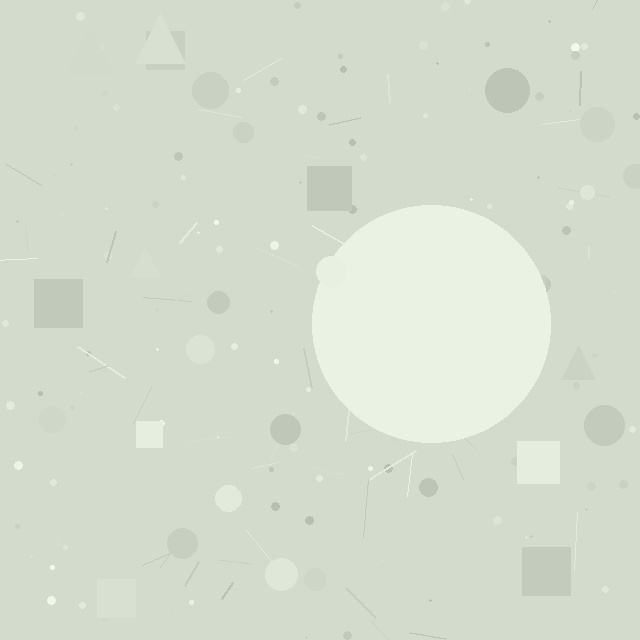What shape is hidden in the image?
A circle is hidden in the image.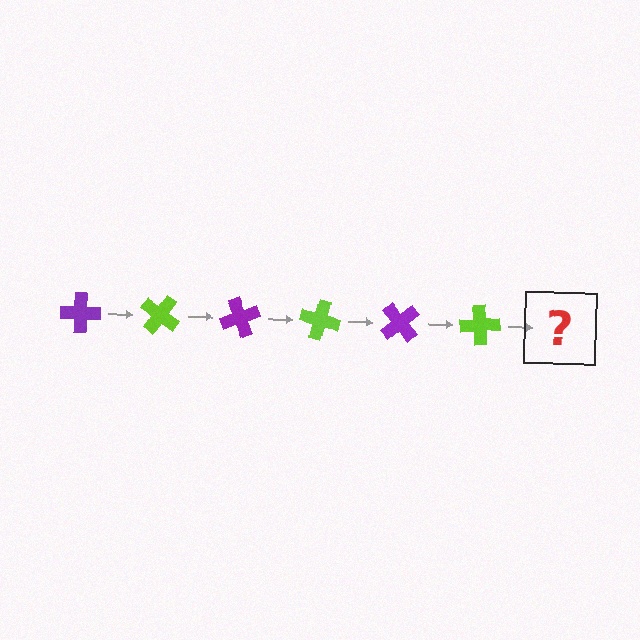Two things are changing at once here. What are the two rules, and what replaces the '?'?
The two rules are that it rotates 35 degrees each step and the color cycles through purple and lime. The '?' should be a purple cross, rotated 210 degrees from the start.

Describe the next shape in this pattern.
It should be a purple cross, rotated 210 degrees from the start.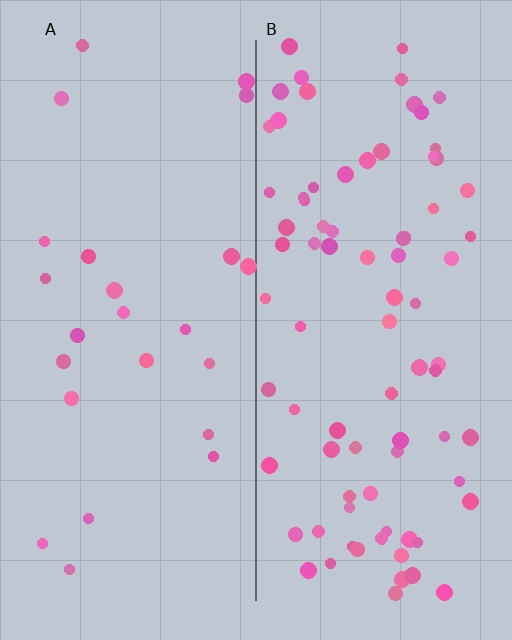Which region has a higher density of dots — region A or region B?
B (the right).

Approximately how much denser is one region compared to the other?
Approximately 3.4× — region B over region A.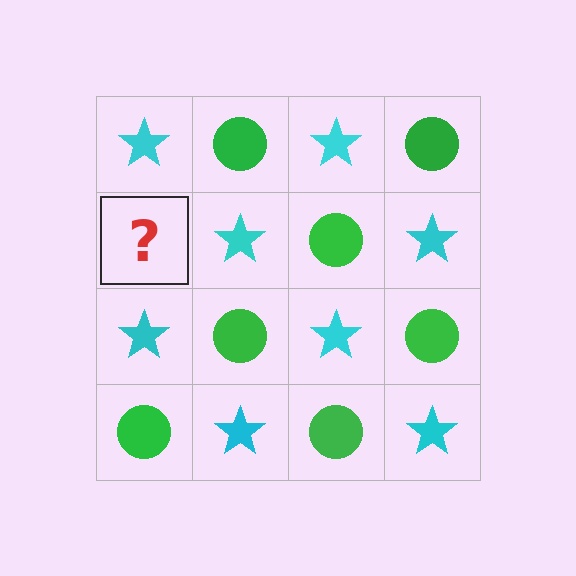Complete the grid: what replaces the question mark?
The question mark should be replaced with a green circle.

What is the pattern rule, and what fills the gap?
The rule is that it alternates cyan star and green circle in a checkerboard pattern. The gap should be filled with a green circle.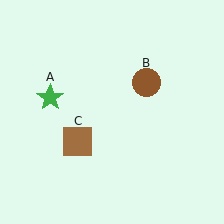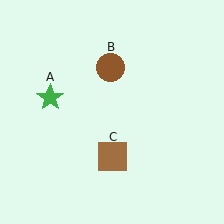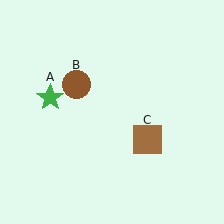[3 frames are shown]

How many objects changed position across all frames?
2 objects changed position: brown circle (object B), brown square (object C).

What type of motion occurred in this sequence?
The brown circle (object B), brown square (object C) rotated counterclockwise around the center of the scene.